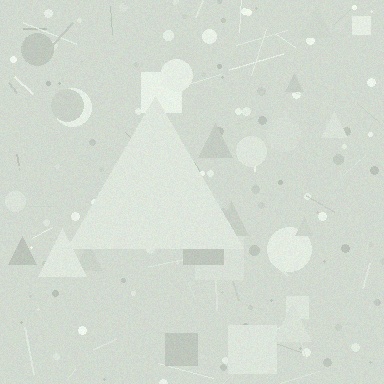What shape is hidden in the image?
A triangle is hidden in the image.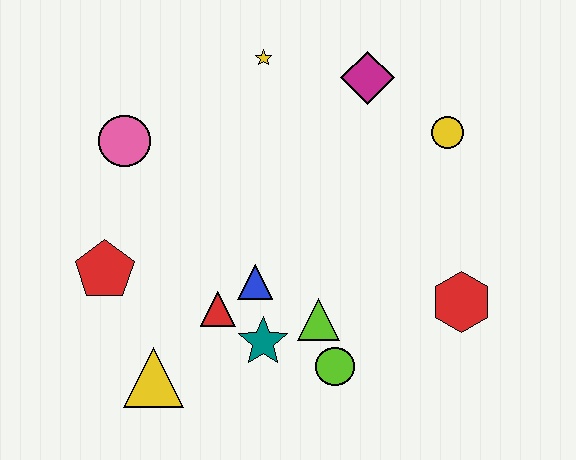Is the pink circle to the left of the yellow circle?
Yes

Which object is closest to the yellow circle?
The magenta diamond is closest to the yellow circle.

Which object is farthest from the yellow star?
The yellow triangle is farthest from the yellow star.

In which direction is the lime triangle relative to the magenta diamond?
The lime triangle is below the magenta diamond.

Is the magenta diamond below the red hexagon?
No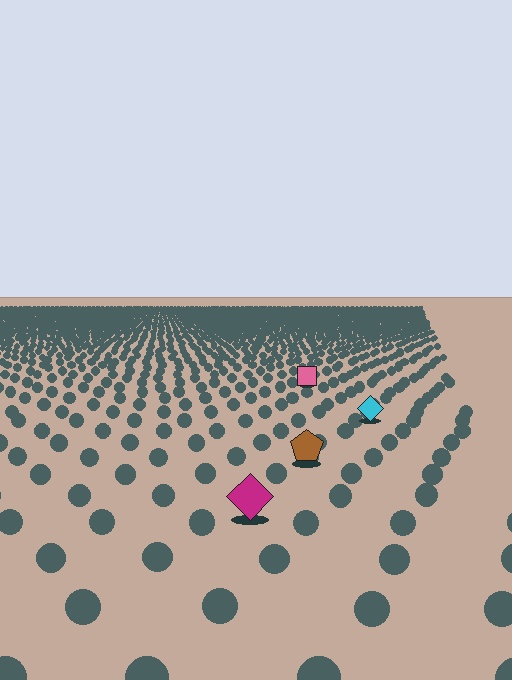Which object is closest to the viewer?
The magenta diamond is closest. The texture marks near it are larger and more spread out.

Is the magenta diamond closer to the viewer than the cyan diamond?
Yes. The magenta diamond is closer — you can tell from the texture gradient: the ground texture is coarser near it.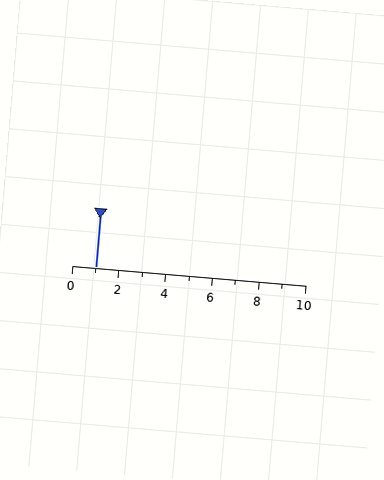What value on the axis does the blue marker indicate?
The marker indicates approximately 1.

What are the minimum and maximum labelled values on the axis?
The axis runs from 0 to 10.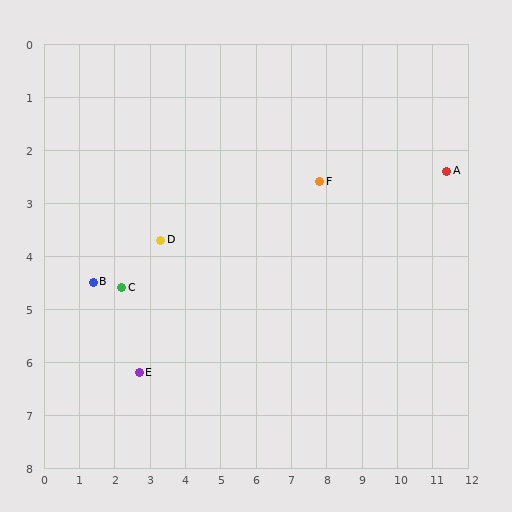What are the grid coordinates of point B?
Point B is at approximately (1.4, 4.5).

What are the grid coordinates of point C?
Point C is at approximately (2.2, 4.6).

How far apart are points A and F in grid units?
Points A and F are about 3.6 grid units apart.